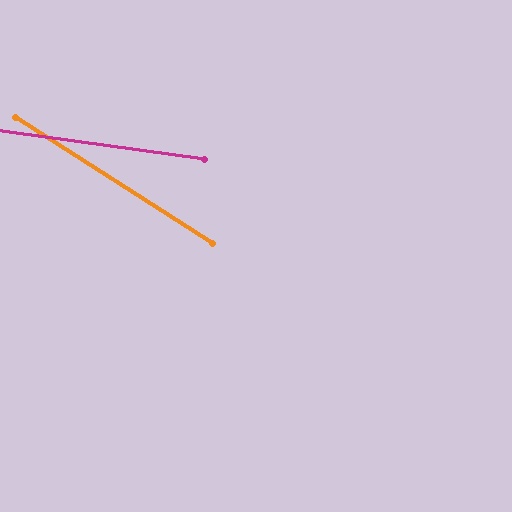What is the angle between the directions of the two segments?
Approximately 25 degrees.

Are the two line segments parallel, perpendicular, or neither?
Neither parallel nor perpendicular — they differ by about 25°.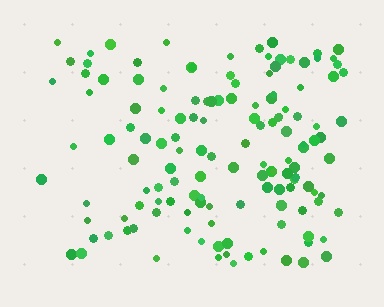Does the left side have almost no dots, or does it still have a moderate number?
Still a moderate number, just noticeably fewer than the right.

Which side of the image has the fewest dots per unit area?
The left.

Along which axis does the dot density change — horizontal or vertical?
Horizontal.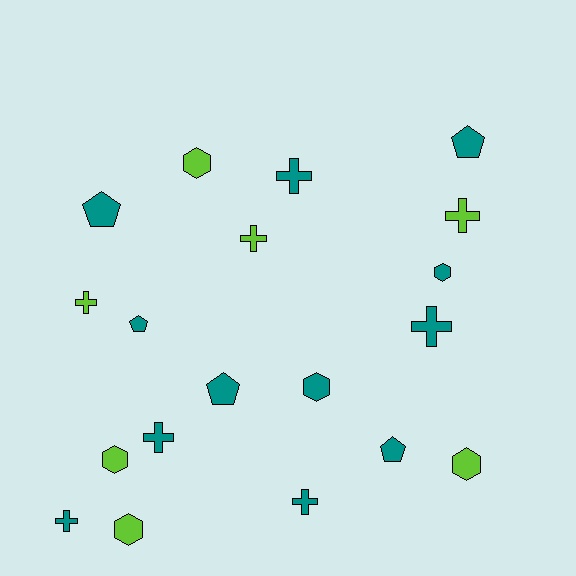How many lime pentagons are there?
There are no lime pentagons.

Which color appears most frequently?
Teal, with 12 objects.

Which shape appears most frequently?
Cross, with 8 objects.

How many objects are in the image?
There are 19 objects.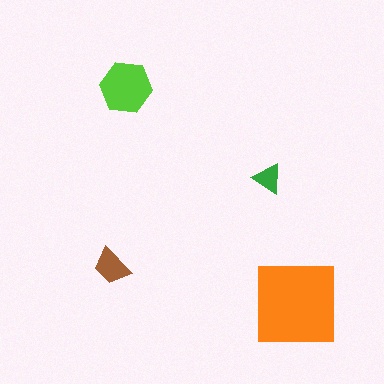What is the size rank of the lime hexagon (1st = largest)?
2nd.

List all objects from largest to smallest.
The orange square, the lime hexagon, the brown trapezoid, the green triangle.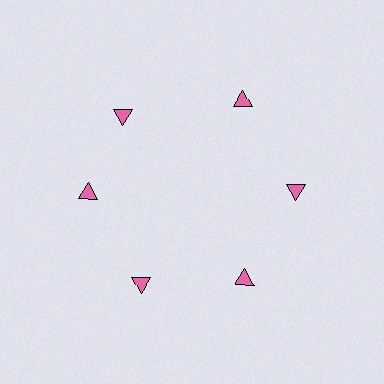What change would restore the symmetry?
The symmetry would be restored by rotating it back into even spacing with its neighbors so that all 6 triangles sit at equal angles and equal distance from the center.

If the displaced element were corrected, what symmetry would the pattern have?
It would have 6-fold rotational symmetry — the pattern would map onto itself every 60 degrees.